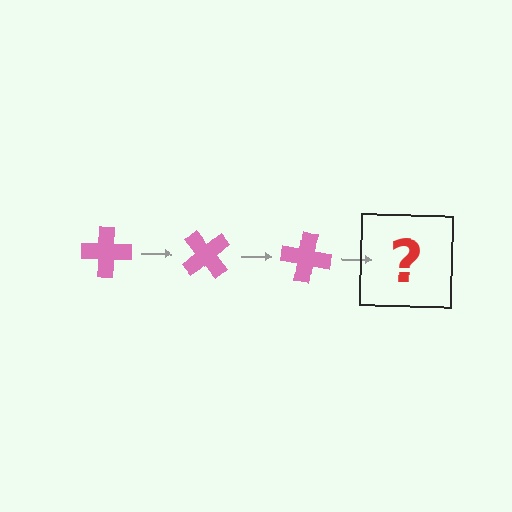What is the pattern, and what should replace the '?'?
The pattern is that the cross rotates 50 degrees each step. The '?' should be a pink cross rotated 150 degrees.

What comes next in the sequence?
The next element should be a pink cross rotated 150 degrees.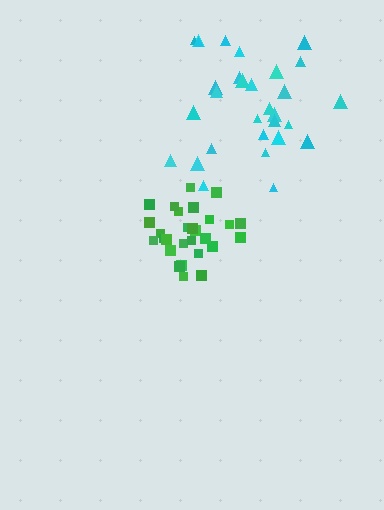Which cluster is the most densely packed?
Green.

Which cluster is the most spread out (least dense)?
Cyan.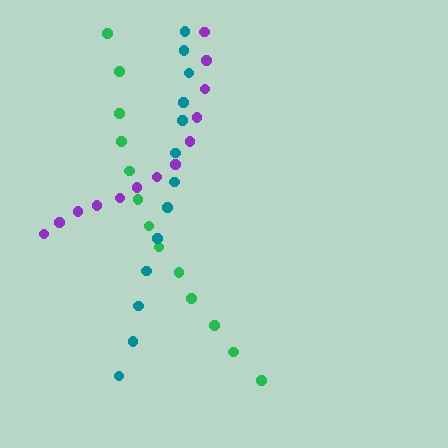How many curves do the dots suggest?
There are 3 distinct paths.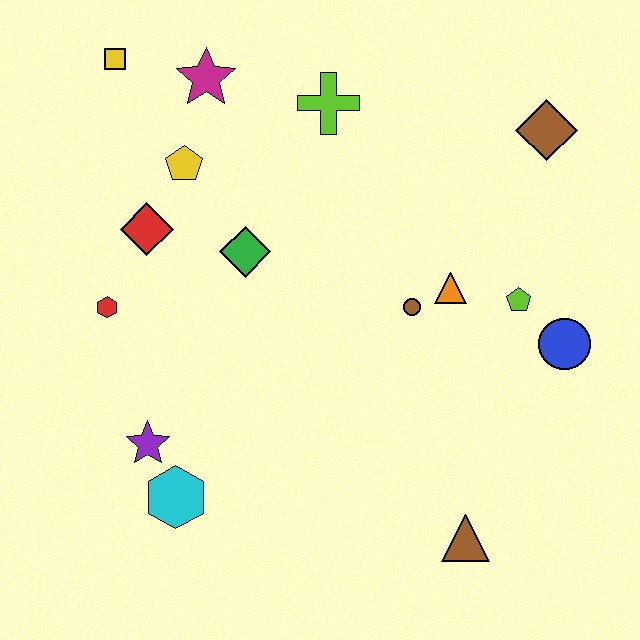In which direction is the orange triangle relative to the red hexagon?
The orange triangle is to the right of the red hexagon.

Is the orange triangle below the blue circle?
No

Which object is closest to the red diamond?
The yellow pentagon is closest to the red diamond.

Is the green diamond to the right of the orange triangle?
No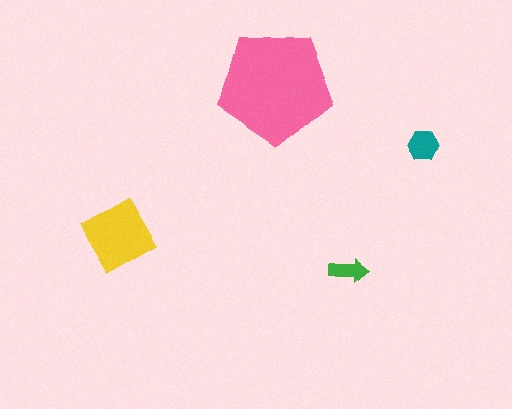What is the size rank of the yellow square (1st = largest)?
2nd.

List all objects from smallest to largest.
The green arrow, the teal hexagon, the yellow square, the pink pentagon.